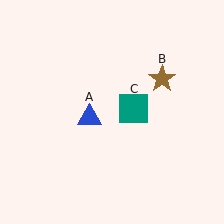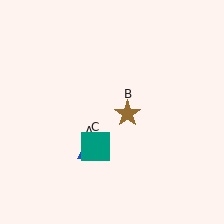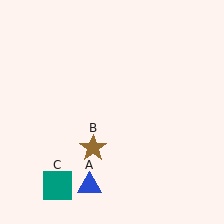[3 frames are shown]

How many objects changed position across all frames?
3 objects changed position: blue triangle (object A), brown star (object B), teal square (object C).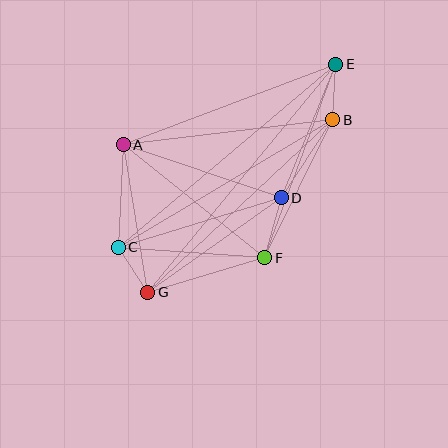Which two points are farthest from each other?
Points E and G are farthest from each other.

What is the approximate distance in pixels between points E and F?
The distance between E and F is approximately 206 pixels.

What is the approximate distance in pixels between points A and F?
The distance between A and F is approximately 181 pixels.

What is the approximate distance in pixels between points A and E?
The distance between A and E is approximately 227 pixels.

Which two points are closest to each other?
Points C and G are closest to each other.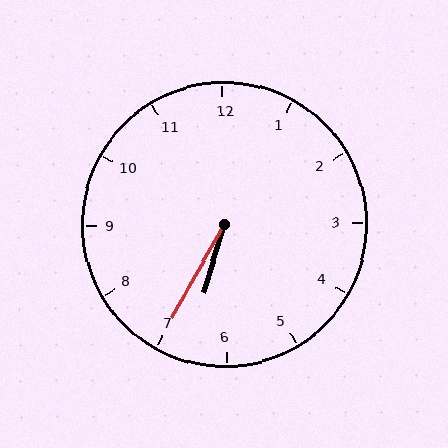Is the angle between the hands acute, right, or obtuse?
It is acute.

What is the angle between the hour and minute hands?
Approximately 12 degrees.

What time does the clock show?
6:35.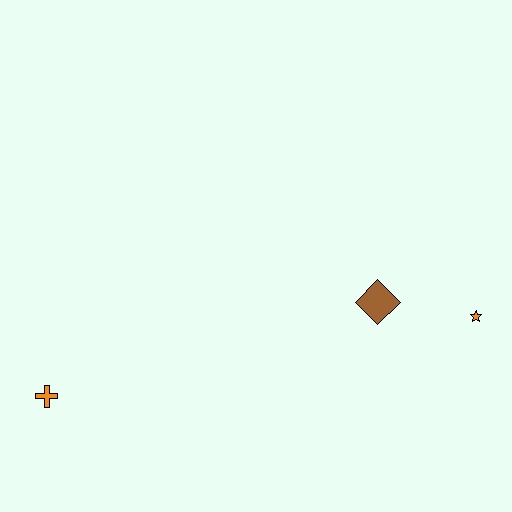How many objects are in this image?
There are 3 objects.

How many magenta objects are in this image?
There are no magenta objects.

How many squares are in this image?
There are no squares.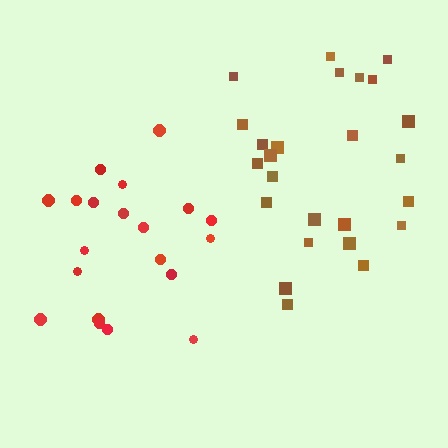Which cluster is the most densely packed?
Red.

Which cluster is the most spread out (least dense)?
Brown.